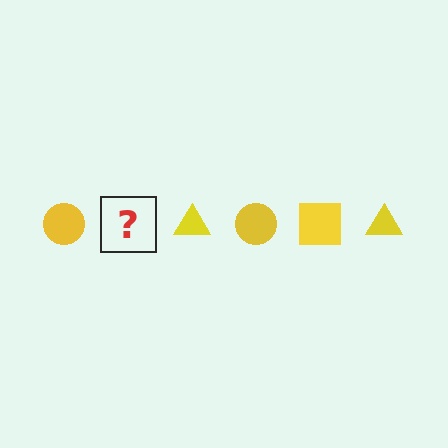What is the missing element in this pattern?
The missing element is a yellow square.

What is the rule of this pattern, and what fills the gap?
The rule is that the pattern cycles through circle, square, triangle shapes in yellow. The gap should be filled with a yellow square.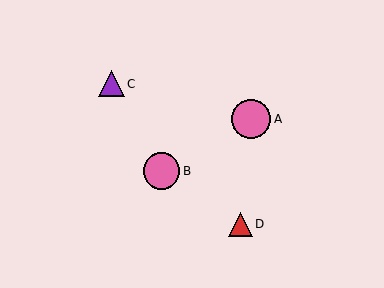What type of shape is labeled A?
Shape A is a pink circle.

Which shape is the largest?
The pink circle (labeled A) is the largest.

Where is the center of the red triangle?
The center of the red triangle is at (240, 224).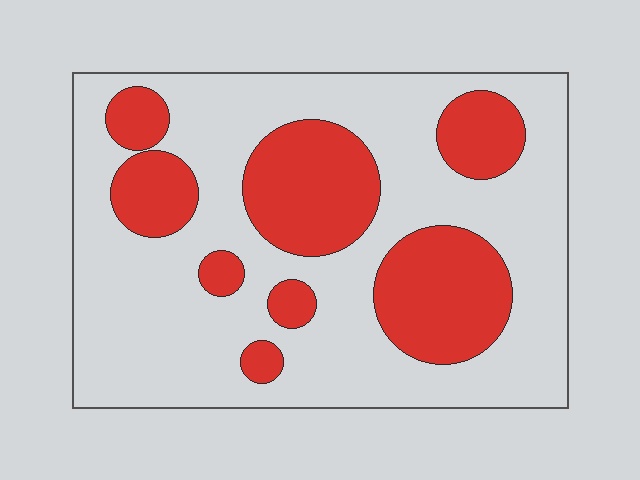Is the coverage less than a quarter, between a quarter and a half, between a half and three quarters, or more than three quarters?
Between a quarter and a half.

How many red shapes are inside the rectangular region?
8.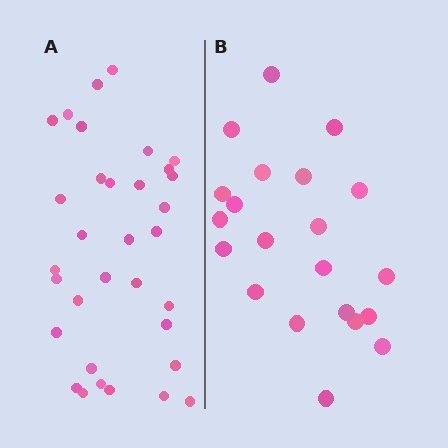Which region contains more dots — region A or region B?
Region A (the left region) has more dots.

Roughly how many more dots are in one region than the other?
Region A has roughly 12 or so more dots than region B.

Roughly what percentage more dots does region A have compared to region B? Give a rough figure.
About 55% more.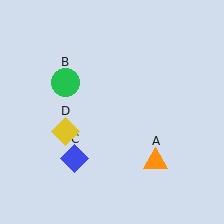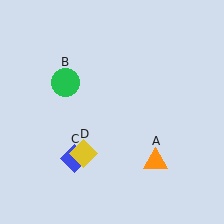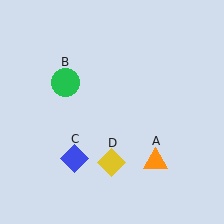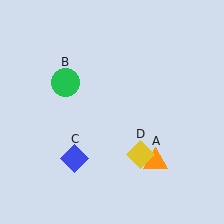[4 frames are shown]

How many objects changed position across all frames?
1 object changed position: yellow diamond (object D).